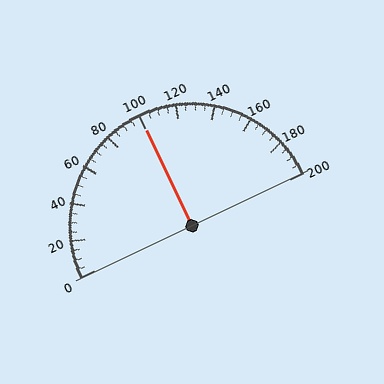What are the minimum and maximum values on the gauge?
The gauge ranges from 0 to 200.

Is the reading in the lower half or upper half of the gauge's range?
The reading is in the upper half of the range (0 to 200).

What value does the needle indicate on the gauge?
The needle indicates approximately 100.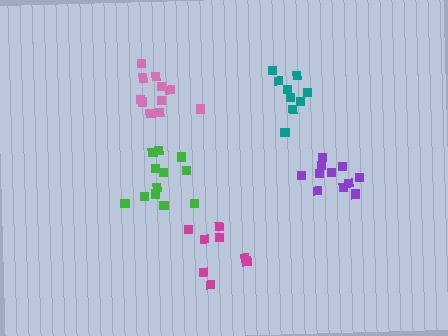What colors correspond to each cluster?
The clusters are colored: green, magenta, teal, pink, purple.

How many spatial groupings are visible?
There are 5 spatial groupings.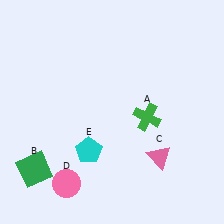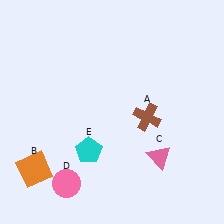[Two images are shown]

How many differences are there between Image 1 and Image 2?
There are 2 differences between the two images.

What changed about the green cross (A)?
In Image 1, A is green. In Image 2, it changed to brown.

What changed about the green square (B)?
In Image 1, B is green. In Image 2, it changed to orange.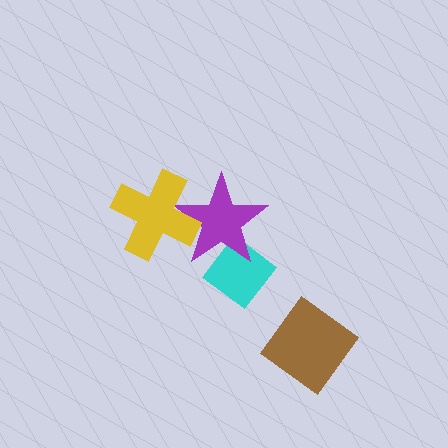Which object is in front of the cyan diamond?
The purple star is in front of the cyan diamond.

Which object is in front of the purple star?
The yellow cross is in front of the purple star.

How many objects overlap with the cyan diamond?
1 object overlaps with the cyan diamond.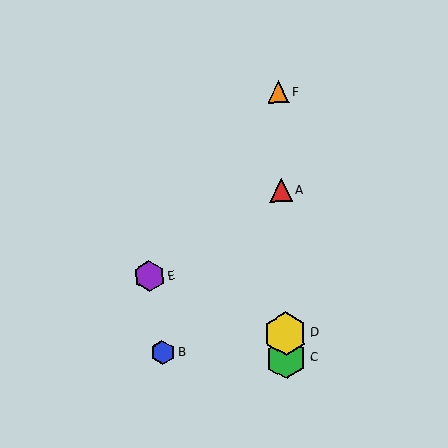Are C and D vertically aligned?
Yes, both are at x≈286.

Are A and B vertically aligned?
No, A is at x≈281 and B is at x≈163.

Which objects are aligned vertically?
Objects A, C, D, F are aligned vertically.